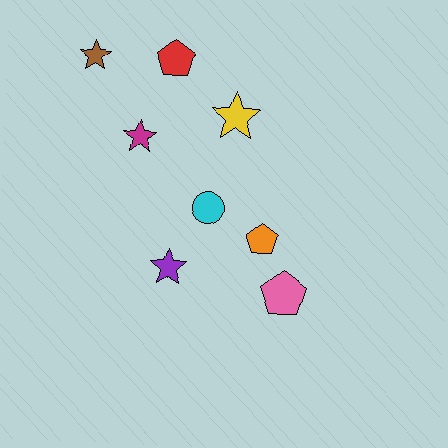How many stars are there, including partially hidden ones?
There are 4 stars.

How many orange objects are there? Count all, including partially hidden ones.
There is 1 orange object.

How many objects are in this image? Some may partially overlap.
There are 8 objects.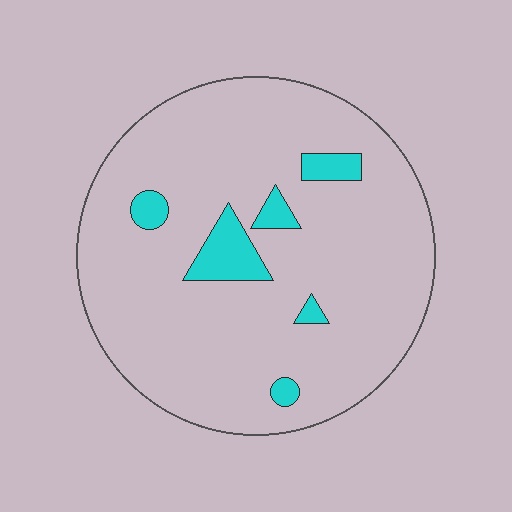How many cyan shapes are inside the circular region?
6.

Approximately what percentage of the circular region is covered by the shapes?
Approximately 10%.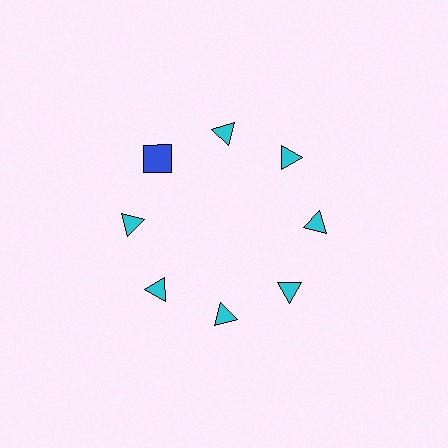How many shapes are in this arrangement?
There are 8 shapes arranged in a ring pattern.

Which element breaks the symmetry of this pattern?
The blue square at roughly the 10 o'clock position breaks the symmetry. All other shapes are cyan triangles.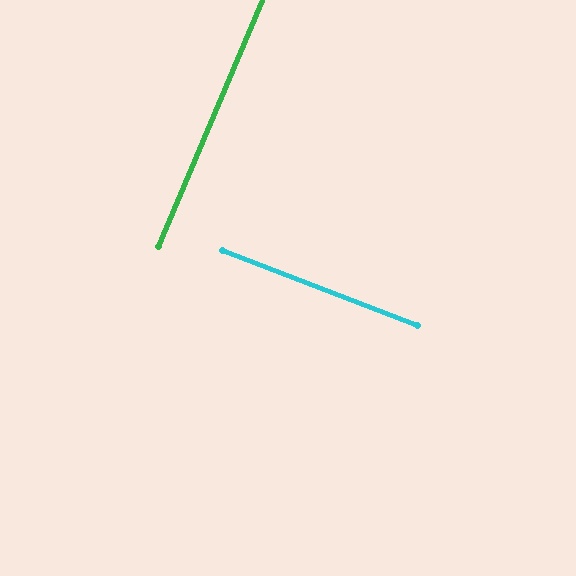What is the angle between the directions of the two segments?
Approximately 88 degrees.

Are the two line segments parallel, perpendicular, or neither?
Perpendicular — they meet at approximately 88°.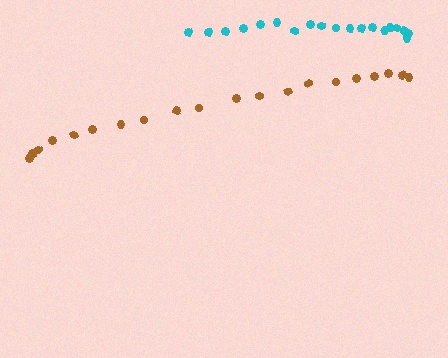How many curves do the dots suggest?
There are 2 distinct paths.